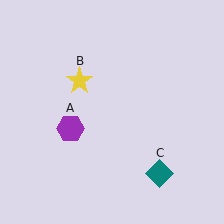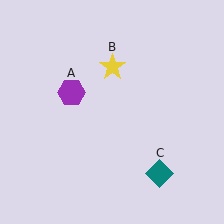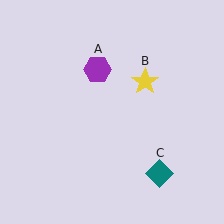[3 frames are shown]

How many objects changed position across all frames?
2 objects changed position: purple hexagon (object A), yellow star (object B).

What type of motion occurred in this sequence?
The purple hexagon (object A), yellow star (object B) rotated clockwise around the center of the scene.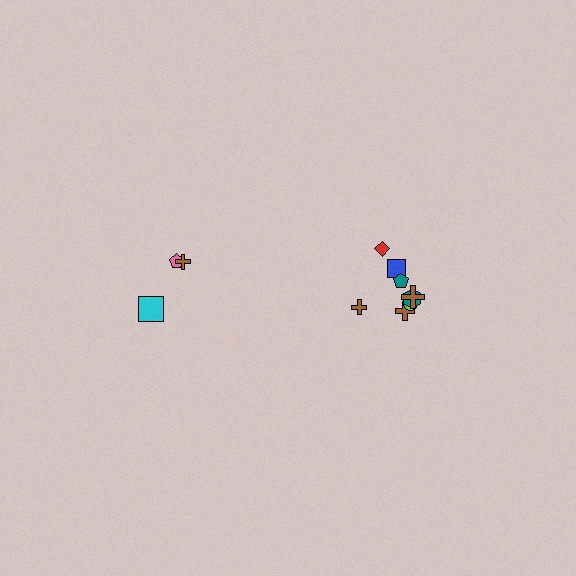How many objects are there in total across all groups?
There are 11 objects.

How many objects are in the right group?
There are 8 objects.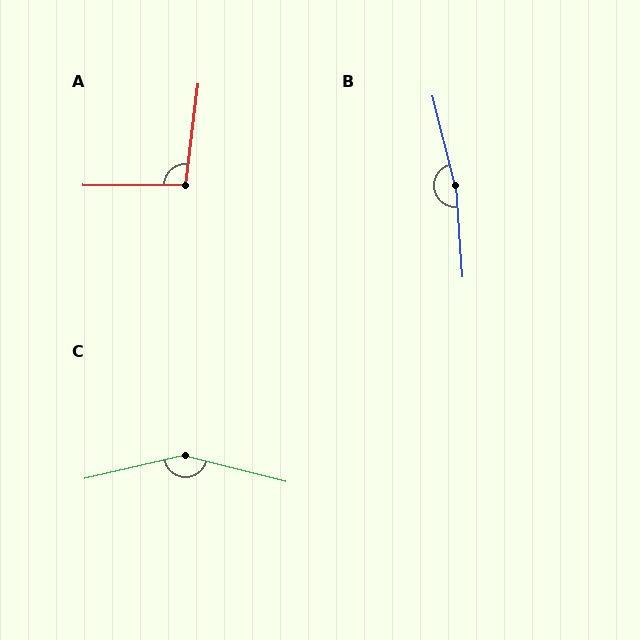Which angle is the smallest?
A, at approximately 97 degrees.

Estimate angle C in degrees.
Approximately 153 degrees.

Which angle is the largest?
B, at approximately 170 degrees.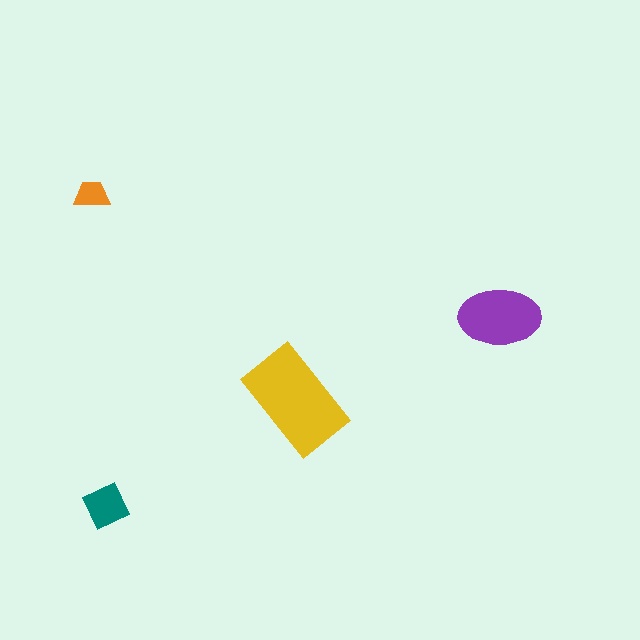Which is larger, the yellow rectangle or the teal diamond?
The yellow rectangle.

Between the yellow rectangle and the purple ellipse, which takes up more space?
The yellow rectangle.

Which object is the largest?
The yellow rectangle.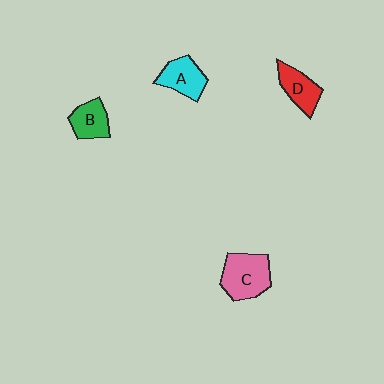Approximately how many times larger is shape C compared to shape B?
Approximately 1.6 times.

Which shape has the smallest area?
Shape B (green).